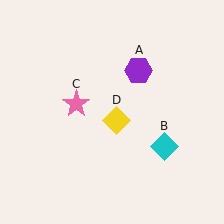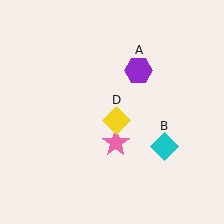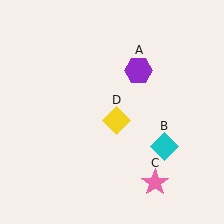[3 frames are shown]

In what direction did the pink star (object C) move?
The pink star (object C) moved down and to the right.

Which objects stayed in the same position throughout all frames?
Purple hexagon (object A) and cyan diamond (object B) and yellow diamond (object D) remained stationary.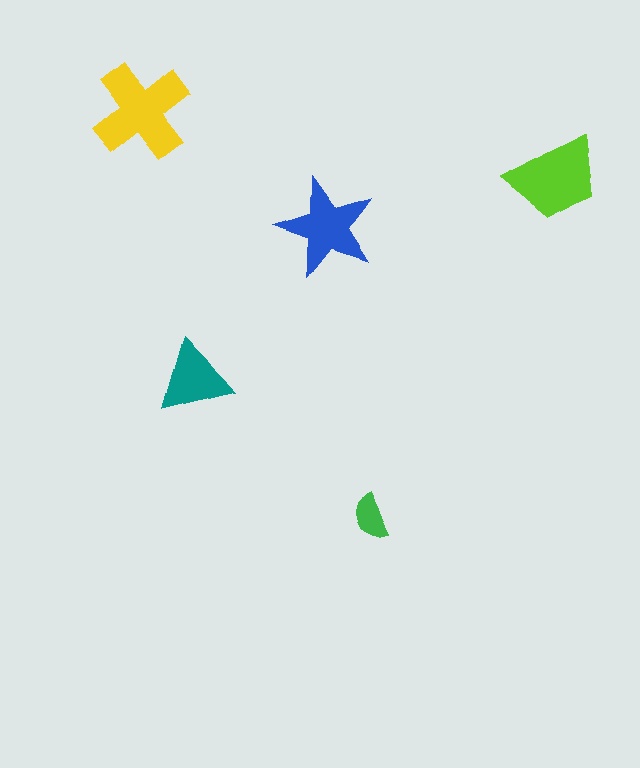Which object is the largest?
The yellow cross.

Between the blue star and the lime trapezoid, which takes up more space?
The lime trapezoid.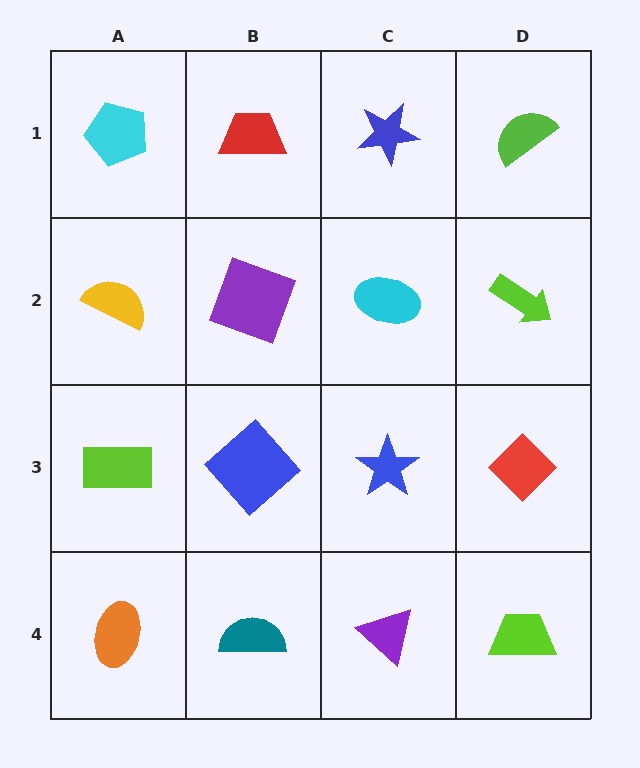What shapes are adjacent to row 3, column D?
A lime arrow (row 2, column D), a lime trapezoid (row 4, column D), a blue star (row 3, column C).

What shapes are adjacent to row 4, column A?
A lime rectangle (row 3, column A), a teal semicircle (row 4, column B).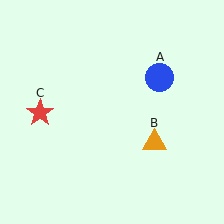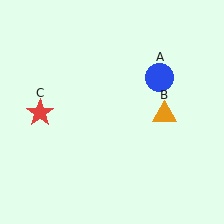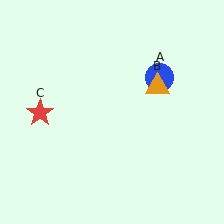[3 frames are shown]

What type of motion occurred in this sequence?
The orange triangle (object B) rotated counterclockwise around the center of the scene.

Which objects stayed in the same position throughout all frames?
Blue circle (object A) and red star (object C) remained stationary.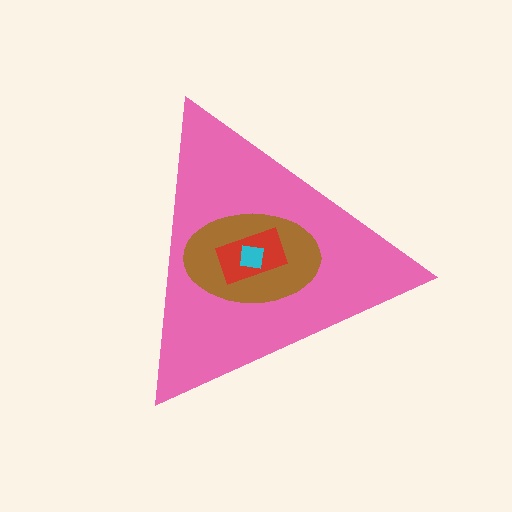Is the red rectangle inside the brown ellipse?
Yes.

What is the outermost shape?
The pink triangle.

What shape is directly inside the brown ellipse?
The red rectangle.